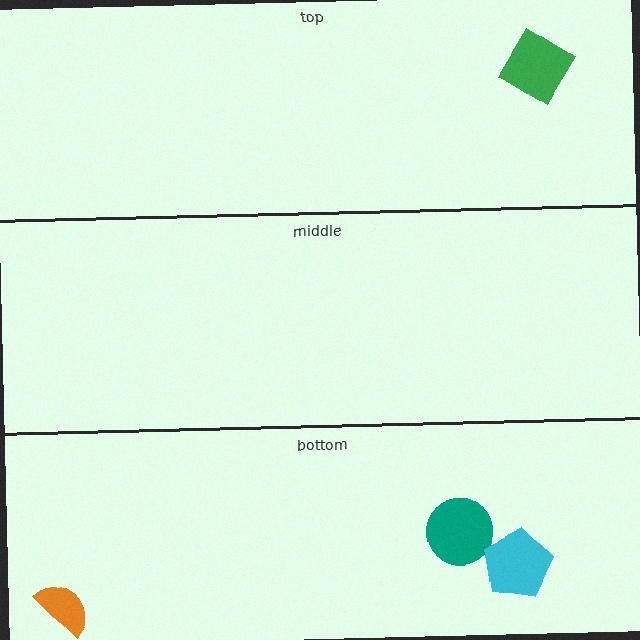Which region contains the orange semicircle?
The bottom region.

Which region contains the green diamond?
The top region.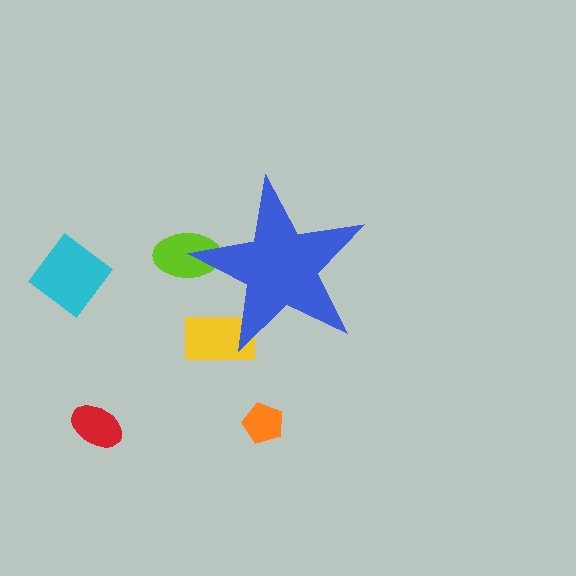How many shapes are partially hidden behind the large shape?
2 shapes are partially hidden.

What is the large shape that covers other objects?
A blue star.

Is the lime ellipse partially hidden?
Yes, the lime ellipse is partially hidden behind the blue star.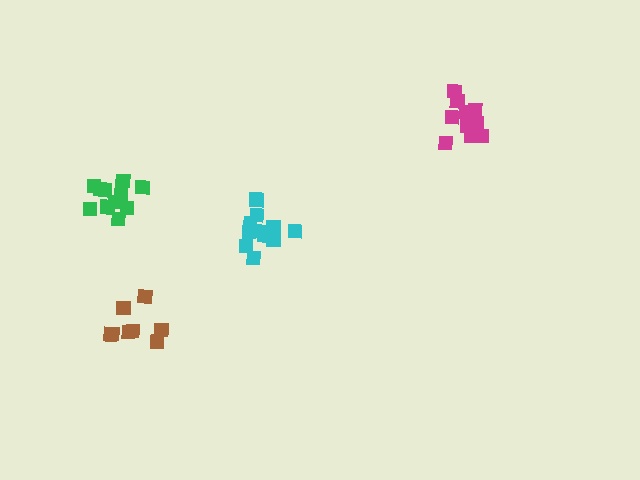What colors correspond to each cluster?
The clusters are colored: cyan, magenta, green, brown.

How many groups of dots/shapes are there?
There are 4 groups.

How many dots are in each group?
Group 1: 13 dots, Group 2: 12 dots, Group 3: 11 dots, Group 4: 8 dots (44 total).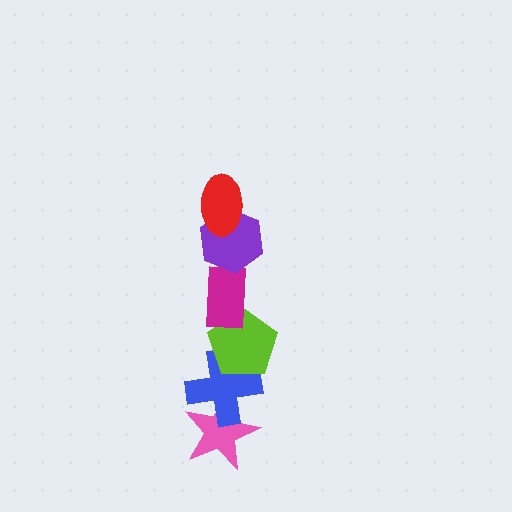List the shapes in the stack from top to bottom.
From top to bottom: the red ellipse, the purple hexagon, the magenta rectangle, the lime pentagon, the blue cross, the pink star.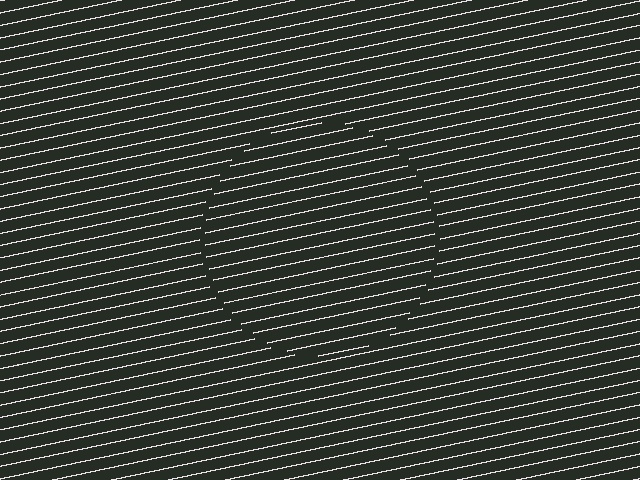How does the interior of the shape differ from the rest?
The interior of the shape contains the same grating, shifted by half a period — the contour is defined by the phase discontinuity where line-ends from the inner and outer gratings abut.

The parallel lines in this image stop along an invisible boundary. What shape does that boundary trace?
An illusory circle. The interior of the shape contains the same grating, shifted by half a period — the contour is defined by the phase discontinuity where line-ends from the inner and outer gratings abut.